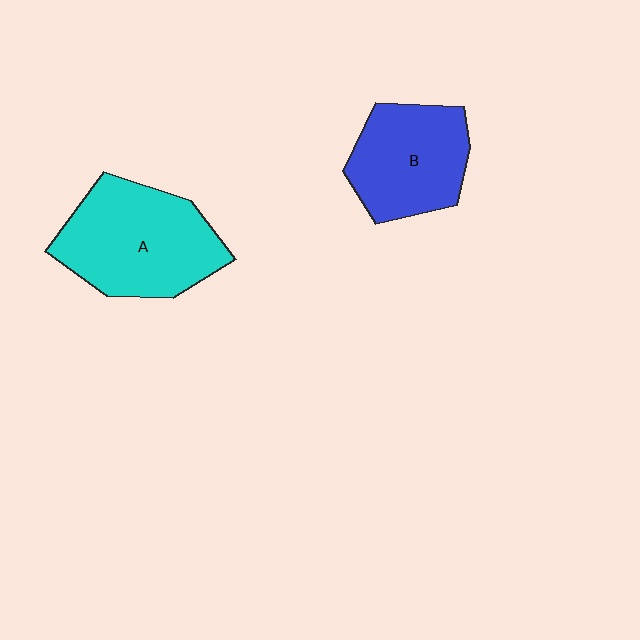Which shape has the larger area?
Shape A (cyan).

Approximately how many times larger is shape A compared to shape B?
Approximately 1.3 times.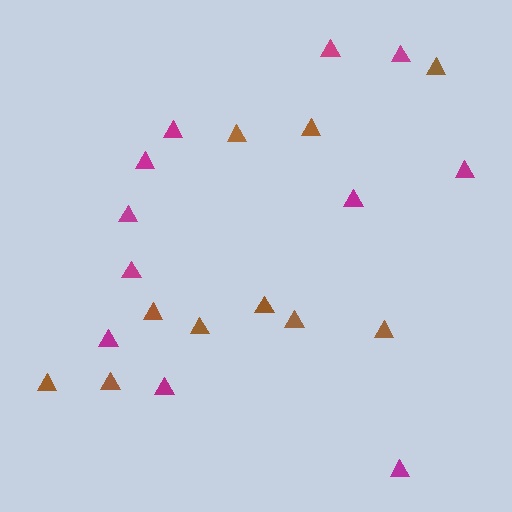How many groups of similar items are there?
There are 2 groups: one group of brown triangles (10) and one group of magenta triangles (11).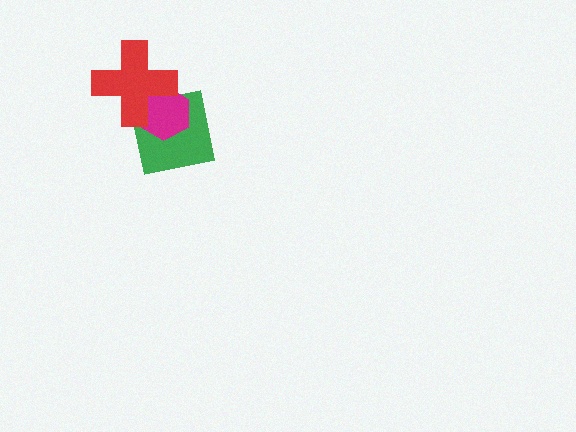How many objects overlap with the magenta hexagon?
2 objects overlap with the magenta hexagon.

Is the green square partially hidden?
Yes, it is partially covered by another shape.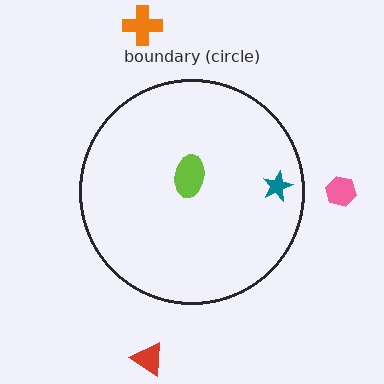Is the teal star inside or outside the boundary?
Inside.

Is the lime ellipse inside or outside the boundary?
Inside.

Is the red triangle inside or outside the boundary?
Outside.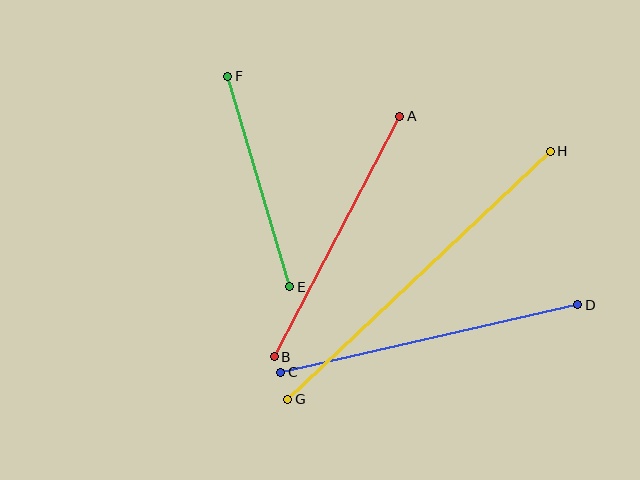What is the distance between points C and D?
The distance is approximately 304 pixels.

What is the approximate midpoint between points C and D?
The midpoint is at approximately (429, 338) pixels.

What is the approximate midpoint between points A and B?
The midpoint is at approximately (337, 237) pixels.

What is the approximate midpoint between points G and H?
The midpoint is at approximately (419, 275) pixels.